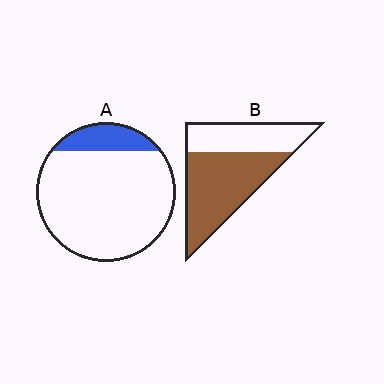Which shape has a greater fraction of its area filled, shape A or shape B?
Shape B.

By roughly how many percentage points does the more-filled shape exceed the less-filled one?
By roughly 45 percentage points (B over A).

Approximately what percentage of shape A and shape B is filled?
A is approximately 15% and B is approximately 60%.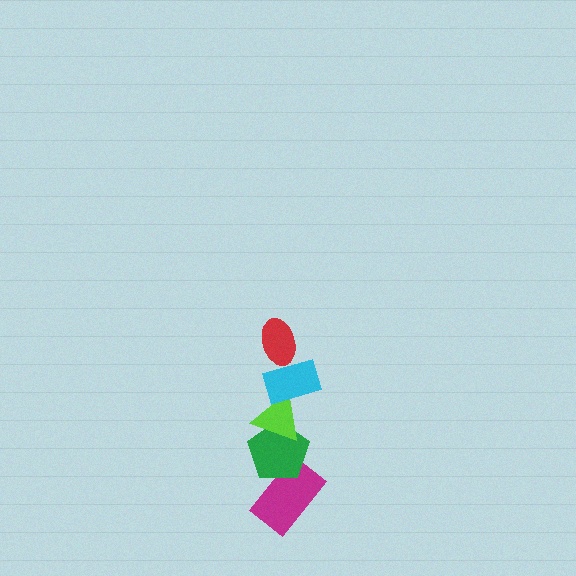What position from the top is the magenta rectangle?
The magenta rectangle is 5th from the top.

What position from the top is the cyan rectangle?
The cyan rectangle is 2nd from the top.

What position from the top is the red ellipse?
The red ellipse is 1st from the top.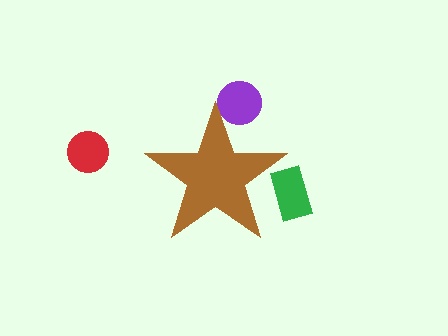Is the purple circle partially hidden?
Yes, the purple circle is partially hidden behind the brown star.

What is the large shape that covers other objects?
A brown star.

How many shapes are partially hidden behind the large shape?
2 shapes are partially hidden.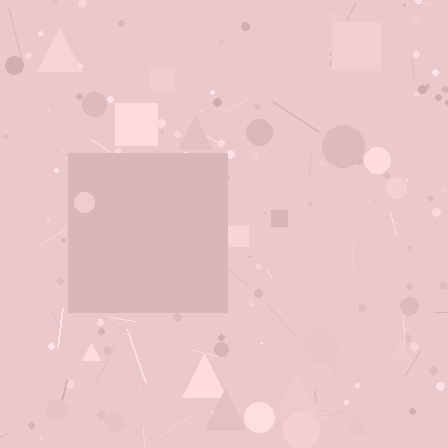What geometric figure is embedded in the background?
A square is embedded in the background.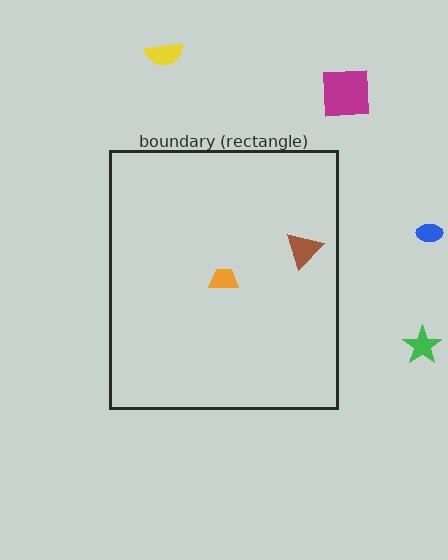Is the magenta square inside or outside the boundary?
Outside.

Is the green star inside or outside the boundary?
Outside.